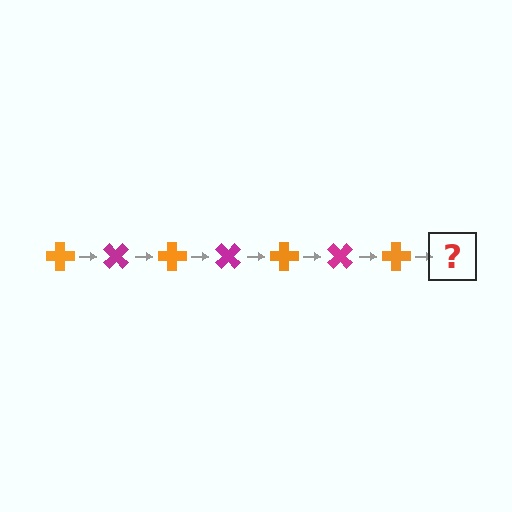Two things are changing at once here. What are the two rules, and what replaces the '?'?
The two rules are that it rotates 45 degrees each step and the color cycles through orange and magenta. The '?' should be a magenta cross, rotated 315 degrees from the start.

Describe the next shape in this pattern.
It should be a magenta cross, rotated 315 degrees from the start.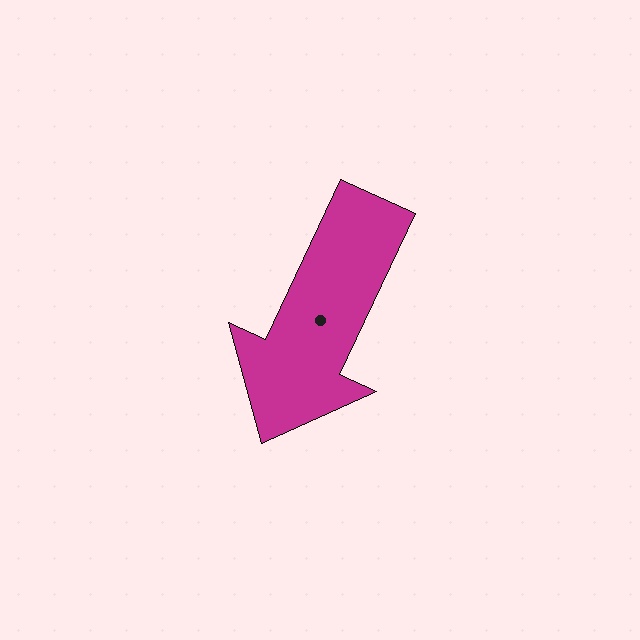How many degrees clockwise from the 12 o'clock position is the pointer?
Approximately 205 degrees.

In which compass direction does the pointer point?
Southwest.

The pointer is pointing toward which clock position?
Roughly 7 o'clock.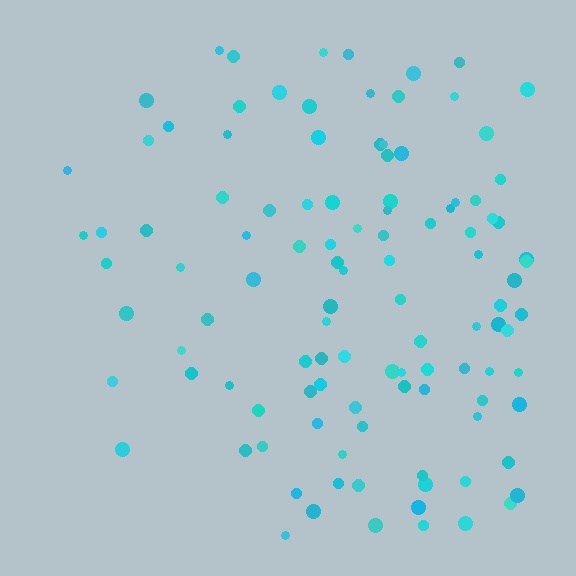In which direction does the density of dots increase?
From left to right, with the right side densest.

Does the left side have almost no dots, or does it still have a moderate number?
Still a moderate number, just noticeably fewer than the right.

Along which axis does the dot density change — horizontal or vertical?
Horizontal.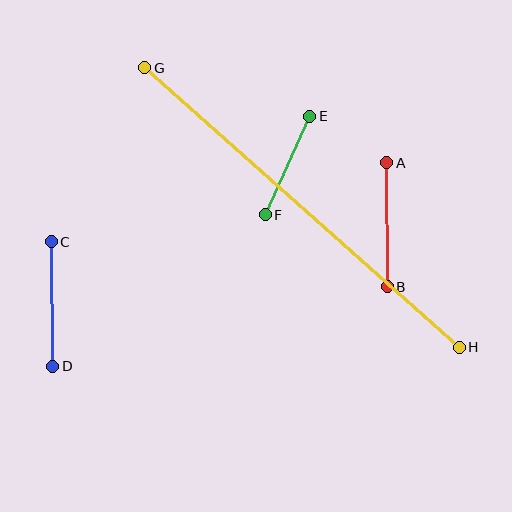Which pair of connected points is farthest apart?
Points G and H are farthest apart.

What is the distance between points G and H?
The distance is approximately 421 pixels.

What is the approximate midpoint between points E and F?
The midpoint is at approximately (288, 166) pixels.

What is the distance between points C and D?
The distance is approximately 125 pixels.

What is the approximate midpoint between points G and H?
The midpoint is at approximately (302, 208) pixels.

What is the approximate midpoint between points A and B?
The midpoint is at approximately (387, 225) pixels.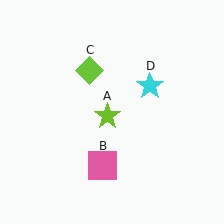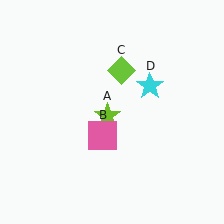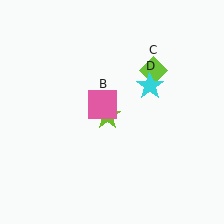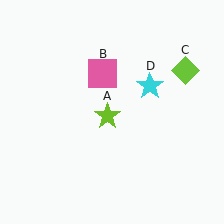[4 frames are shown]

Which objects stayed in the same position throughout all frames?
Lime star (object A) and cyan star (object D) remained stationary.